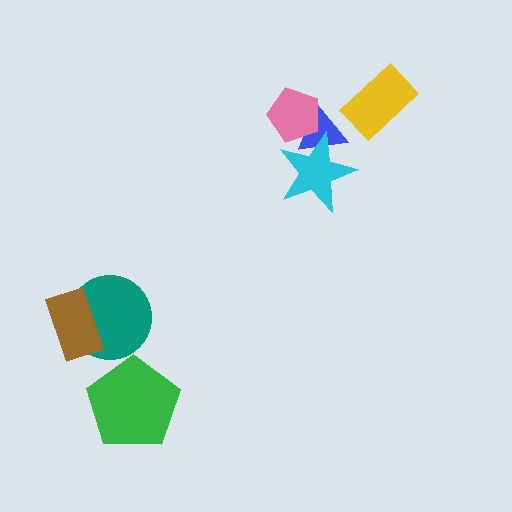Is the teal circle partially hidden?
Yes, it is partially covered by another shape.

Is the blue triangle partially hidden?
Yes, it is partially covered by another shape.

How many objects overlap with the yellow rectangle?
0 objects overlap with the yellow rectangle.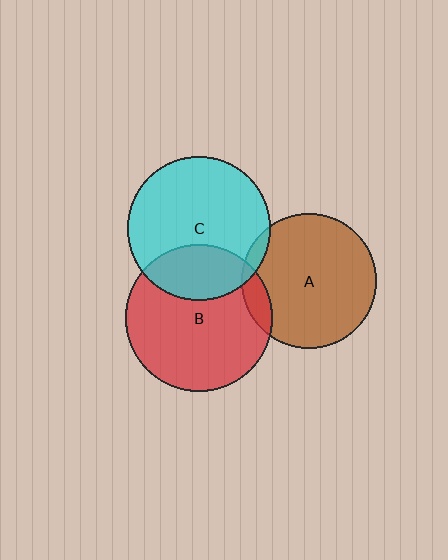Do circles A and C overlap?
Yes.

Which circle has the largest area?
Circle B (red).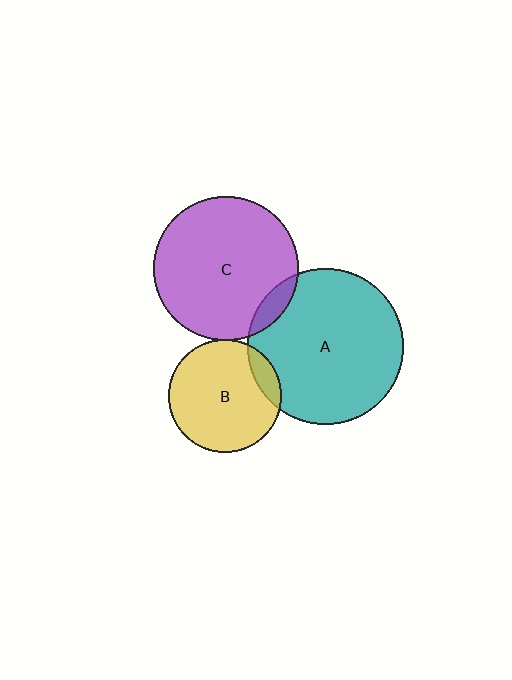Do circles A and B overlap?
Yes.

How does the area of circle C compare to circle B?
Approximately 1.6 times.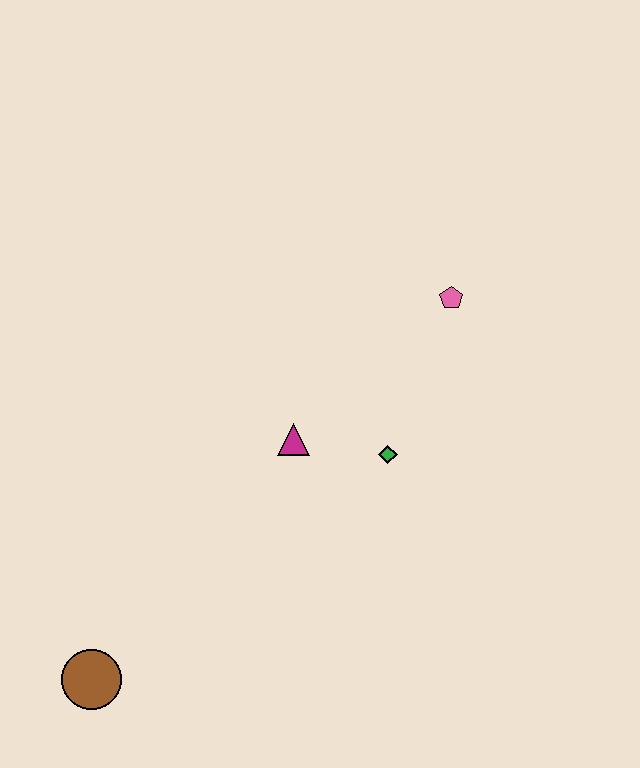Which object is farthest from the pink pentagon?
The brown circle is farthest from the pink pentagon.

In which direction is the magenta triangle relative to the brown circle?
The magenta triangle is above the brown circle.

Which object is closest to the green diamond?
The magenta triangle is closest to the green diamond.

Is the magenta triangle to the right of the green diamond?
No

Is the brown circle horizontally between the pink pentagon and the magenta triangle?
No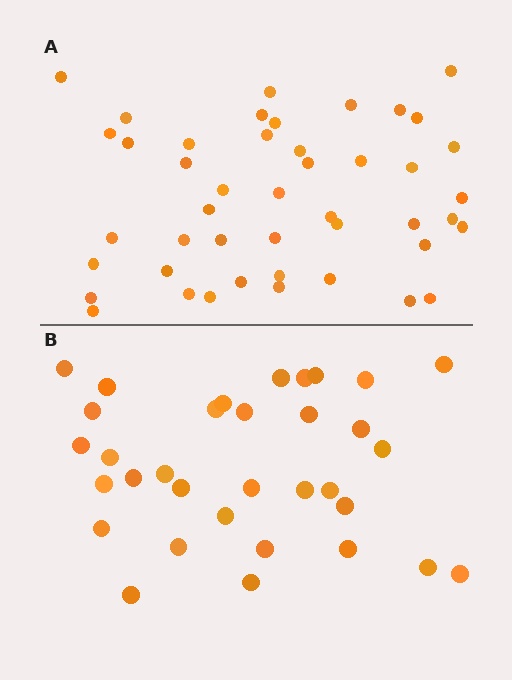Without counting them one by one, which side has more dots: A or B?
Region A (the top region) has more dots.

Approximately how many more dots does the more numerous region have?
Region A has roughly 12 or so more dots than region B.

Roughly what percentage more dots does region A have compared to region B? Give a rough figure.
About 35% more.